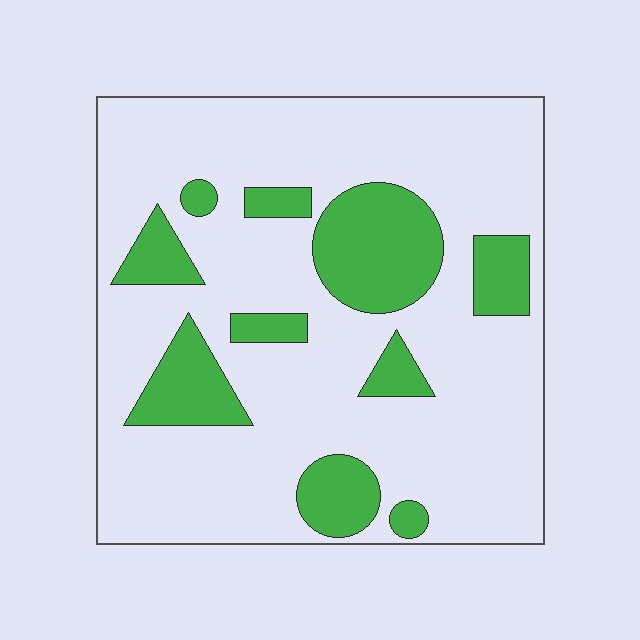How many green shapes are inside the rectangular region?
10.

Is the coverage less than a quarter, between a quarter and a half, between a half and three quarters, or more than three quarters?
Less than a quarter.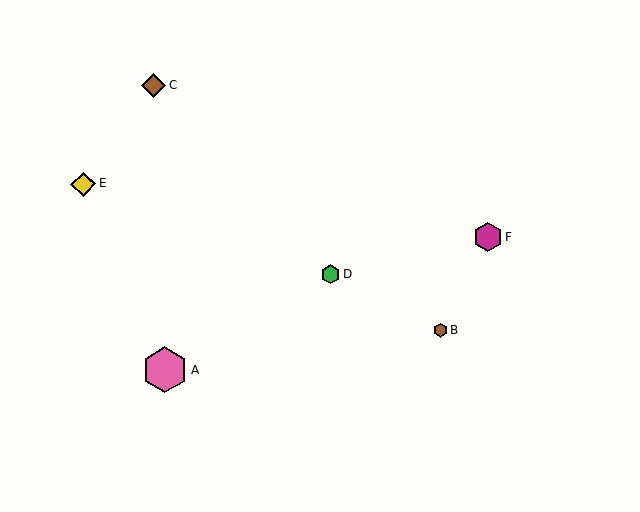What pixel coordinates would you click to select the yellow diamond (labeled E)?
Click at (83, 184) to select the yellow diamond E.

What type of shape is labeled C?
Shape C is a brown diamond.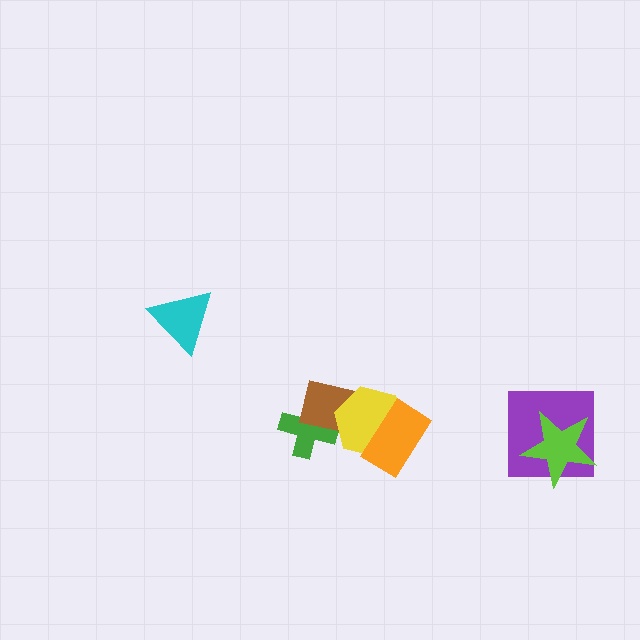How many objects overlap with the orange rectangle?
1 object overlaps with the orange rectangle.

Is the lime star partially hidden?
No, no other shape covers it.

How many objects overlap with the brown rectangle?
2 objects overlap with the brown rectangle.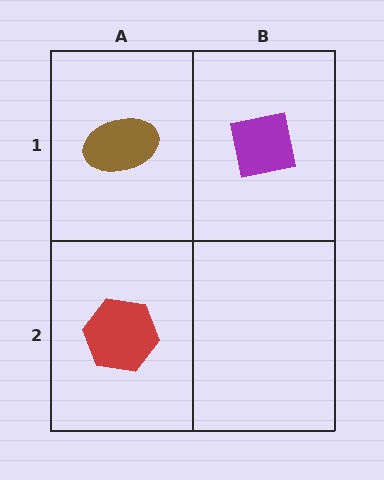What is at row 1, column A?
A brown ellipse.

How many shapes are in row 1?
2 shapes.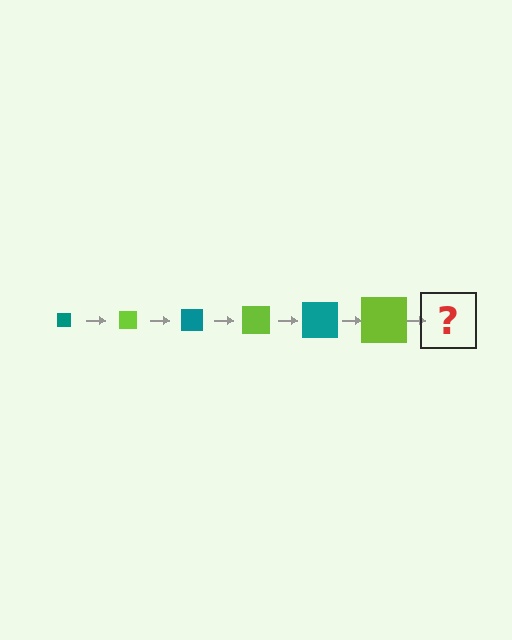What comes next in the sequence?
The next element should be a teal square, larger than the previous one.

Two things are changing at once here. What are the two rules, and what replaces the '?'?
The two rules are that the square grows larger each step and the color cycles through teal and lime. The '?' should be a teal square, larger than the previous one.